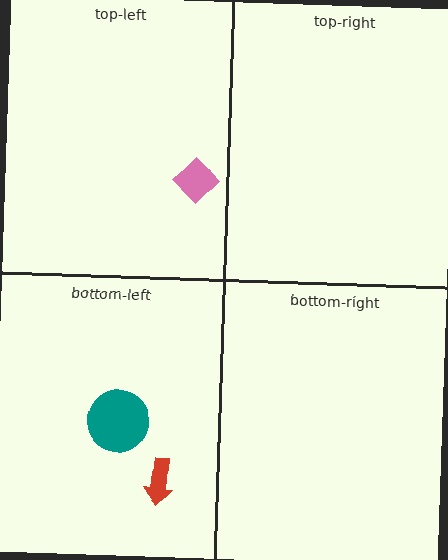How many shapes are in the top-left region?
1.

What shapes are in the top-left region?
The pink diamond.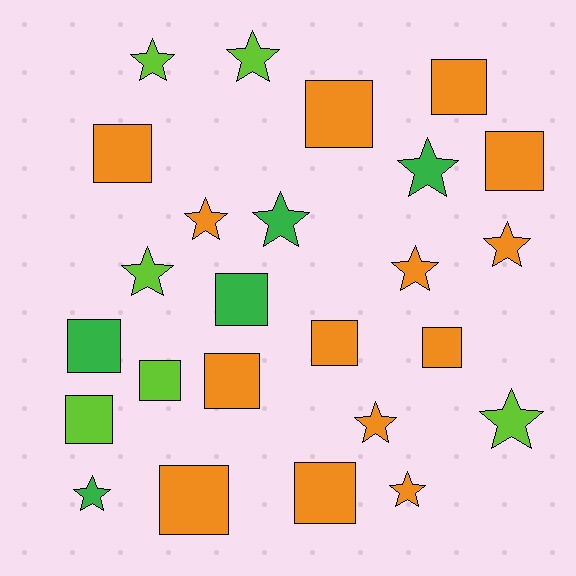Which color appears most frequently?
Orange, with 14 objects.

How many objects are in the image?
There are 25 objects.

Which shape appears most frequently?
Square, with 13 objects.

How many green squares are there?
There are 2 green squares.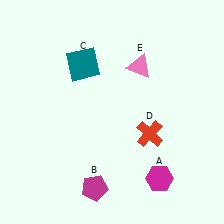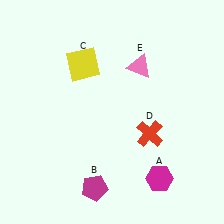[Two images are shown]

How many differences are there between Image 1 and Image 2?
There is 1 difference between the two images.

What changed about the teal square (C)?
In Image 1, C is teal. In Image 2, it changed to yellow.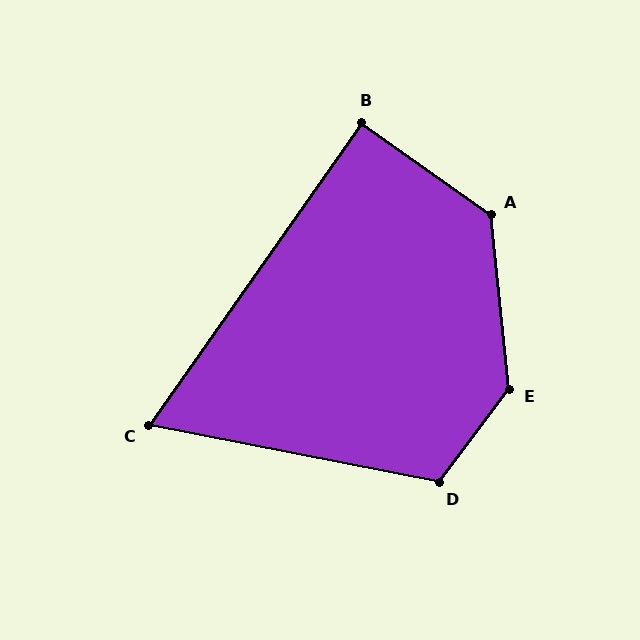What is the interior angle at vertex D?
Approximately 116 degrees (obtuse).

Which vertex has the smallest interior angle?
C, at approximately 66 degrees.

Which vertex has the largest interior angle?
E, at approximately 137 degrees.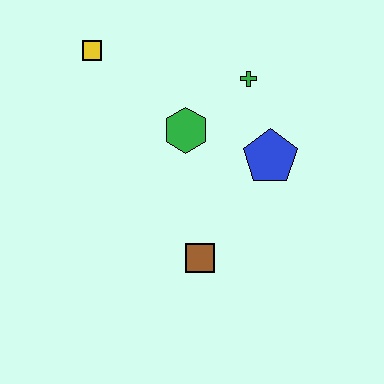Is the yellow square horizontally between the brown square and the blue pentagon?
No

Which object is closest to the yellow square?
The green hexagon is closest to the yellow square.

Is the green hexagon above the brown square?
Yes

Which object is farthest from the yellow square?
The brown square is farthest from the yellow square.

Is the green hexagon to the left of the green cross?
Yes